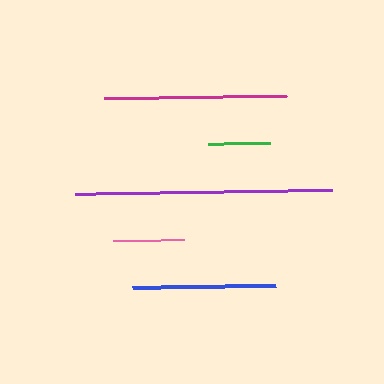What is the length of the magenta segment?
The magenta segment is approximately 183 pixels long.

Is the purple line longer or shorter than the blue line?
The purple line is longer than the blue line.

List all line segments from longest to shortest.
From longest to shortest: purple, magenta, blue, pink, green.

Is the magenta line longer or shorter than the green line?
The magenta line is longer than the green line.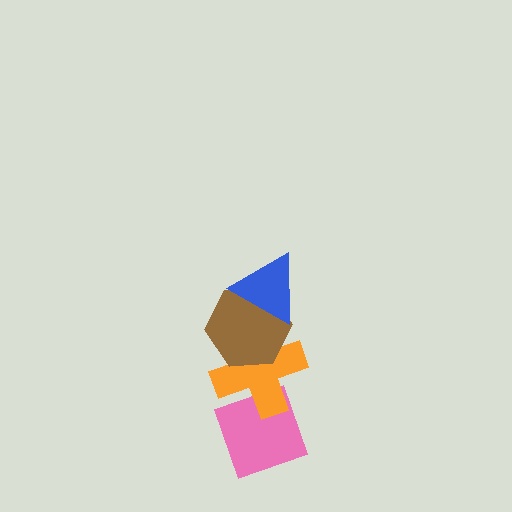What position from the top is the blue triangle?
The blue triangle is 1st from the top.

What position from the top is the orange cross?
The orange cross is 3rd from the top.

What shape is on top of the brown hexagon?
The blue triangle is on top of the brown hexagon.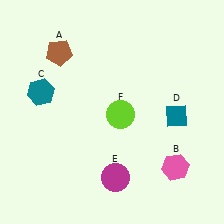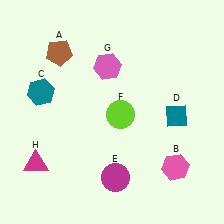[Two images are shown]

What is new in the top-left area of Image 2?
A pink hexagon (G) was added in the top-left area of Image 2.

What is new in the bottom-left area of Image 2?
A magenta triangle (H) was added in the bottom-left area of Image 2.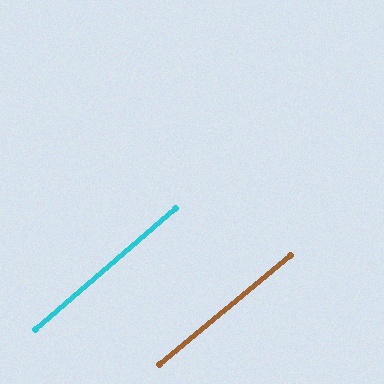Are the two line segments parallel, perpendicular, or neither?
Parallel — their directions differ by only 1.1°.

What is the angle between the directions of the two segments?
Approximately 1 degree.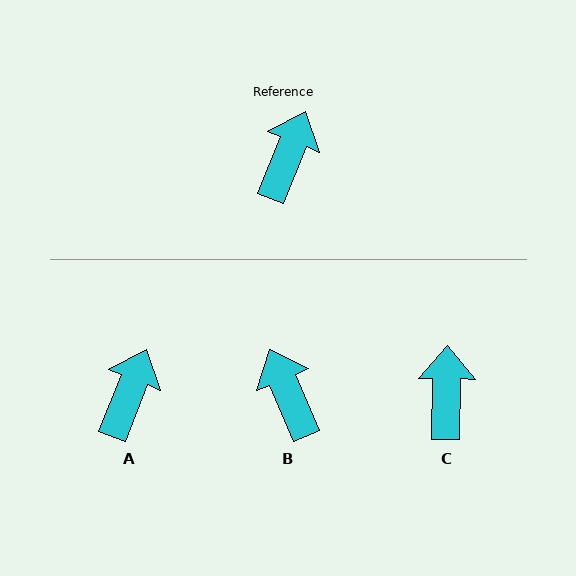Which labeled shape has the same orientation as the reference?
A.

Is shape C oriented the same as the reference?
No, it is off by about 21 degrees.